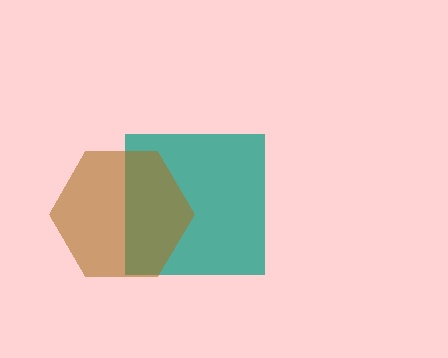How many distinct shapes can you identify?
There are 2 distinct shapes: a teal square, a brown hexagon.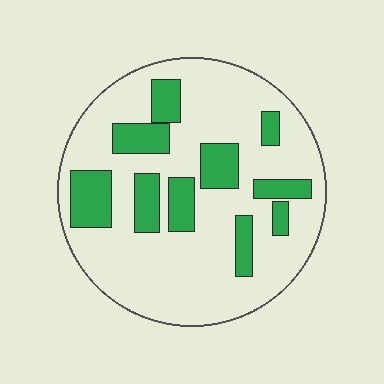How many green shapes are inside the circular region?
10.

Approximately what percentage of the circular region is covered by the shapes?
Approximately 25%.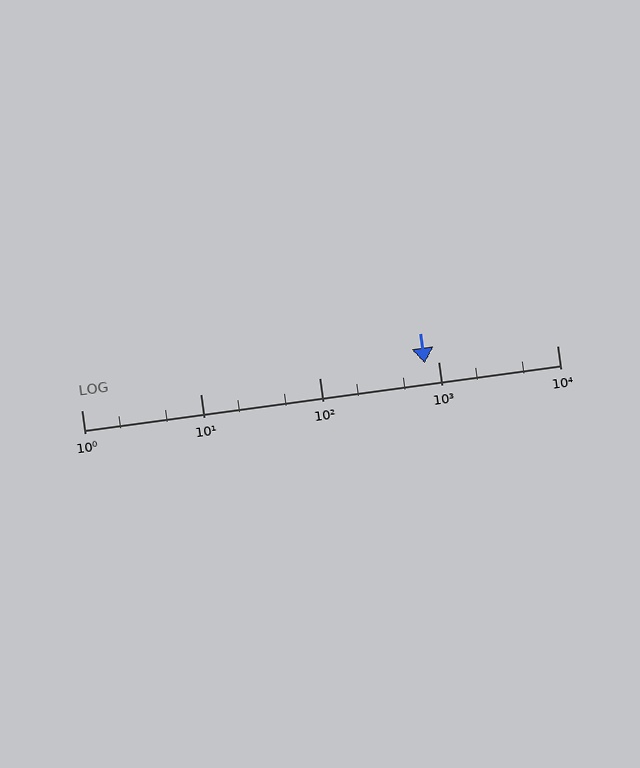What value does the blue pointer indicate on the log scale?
The pointer indicates approximately 770.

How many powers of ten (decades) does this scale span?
The scale spans 4 decades, from 1 to 10000.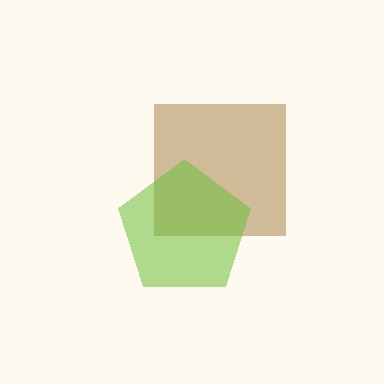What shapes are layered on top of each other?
The layered shapes are: a brown square, a lime pentagon.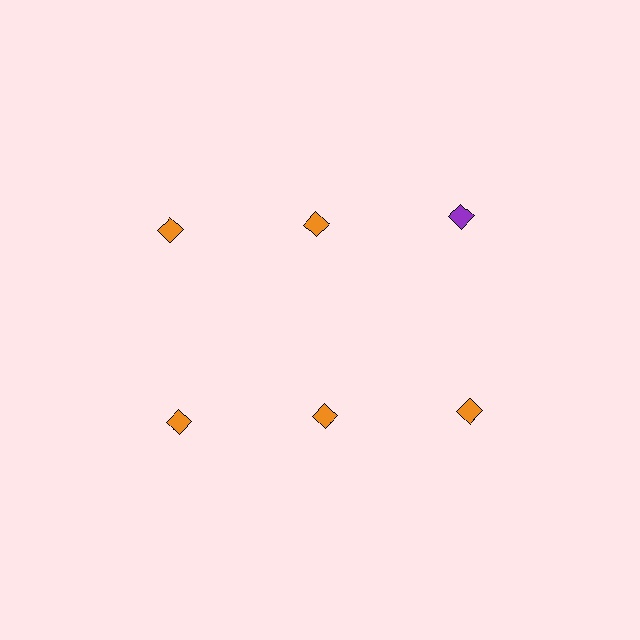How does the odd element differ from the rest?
It has a different color: purple instead of orange.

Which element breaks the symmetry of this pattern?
The purple diamond in the top row, center column breaks the symmetry. All other shapes are orange diamonds.